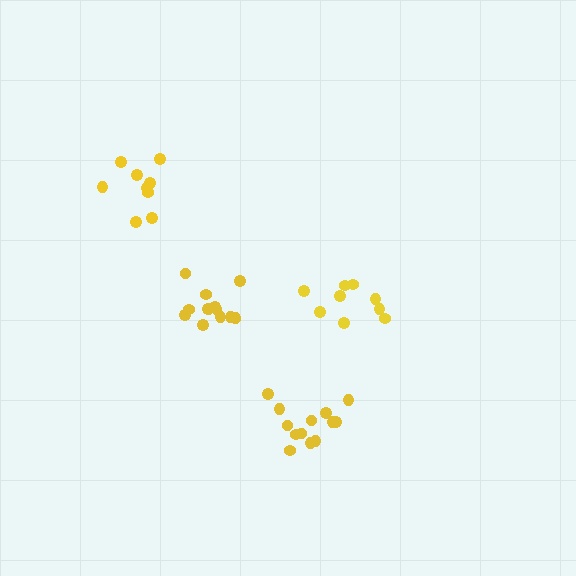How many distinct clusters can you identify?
There are 4 distinct clusters.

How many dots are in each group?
Group 1: 13 dots, Group 2: 14 dots, Group 3: 9 dots, Group 4: 9 dots (45 total).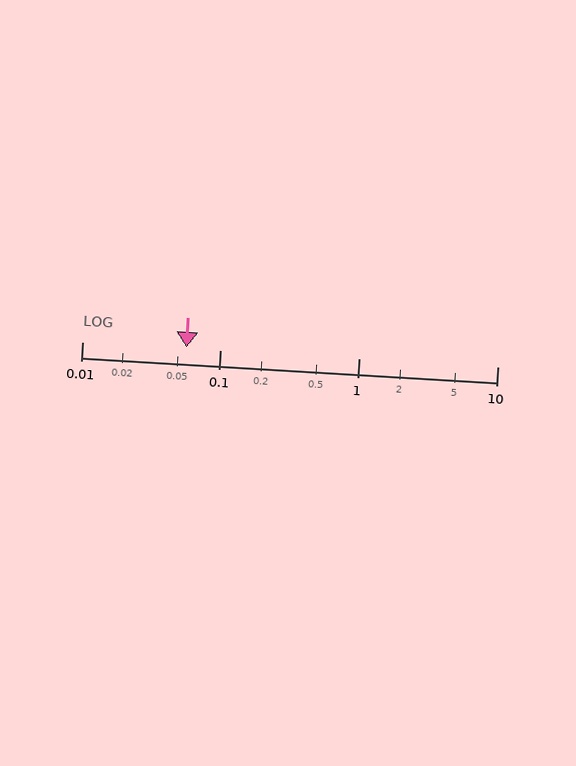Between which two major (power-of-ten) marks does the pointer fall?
The pointer is between 0.01 and 0.1.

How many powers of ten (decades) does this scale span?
The scale spans 3 decades, from 0.01 to 10.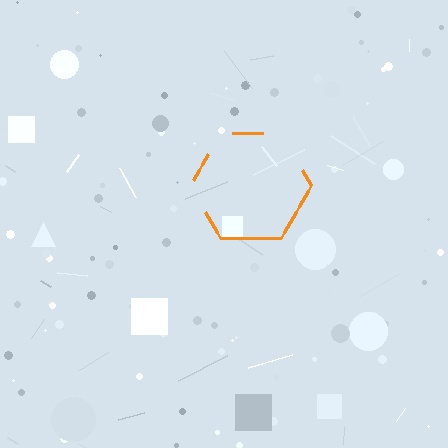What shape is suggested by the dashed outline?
The dashed outline suggests a hexagon.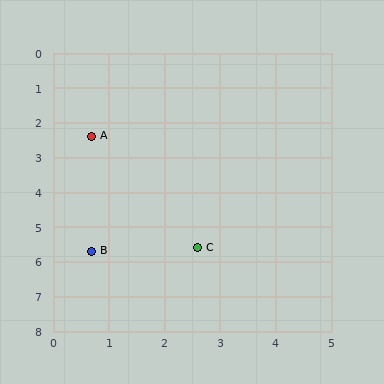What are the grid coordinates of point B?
Point B is at approximately (0.7, 5.7).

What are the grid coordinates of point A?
Point A is at approximately (0.7, 2.4).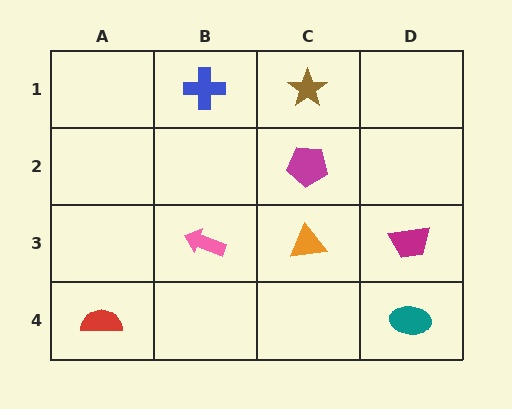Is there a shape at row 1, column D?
No, that cell is empty.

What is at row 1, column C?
A brown star.